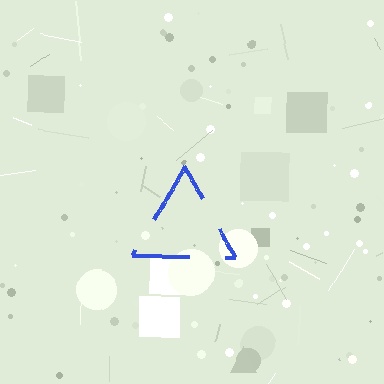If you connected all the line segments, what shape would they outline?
They would outline a triangle.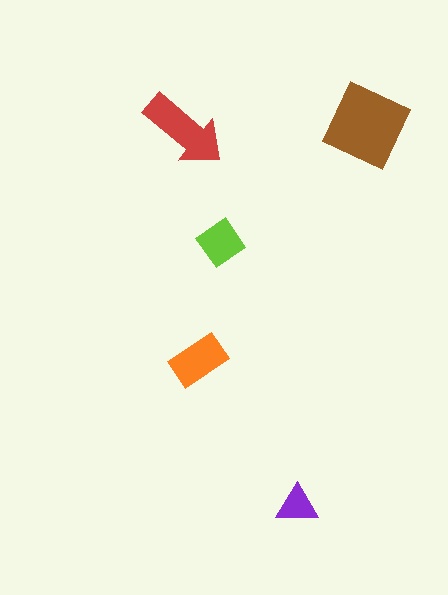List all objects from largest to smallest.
The brown square, the red arrow, the orange rectangle, the lime diamond, the purple triangle.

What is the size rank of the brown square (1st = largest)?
1st.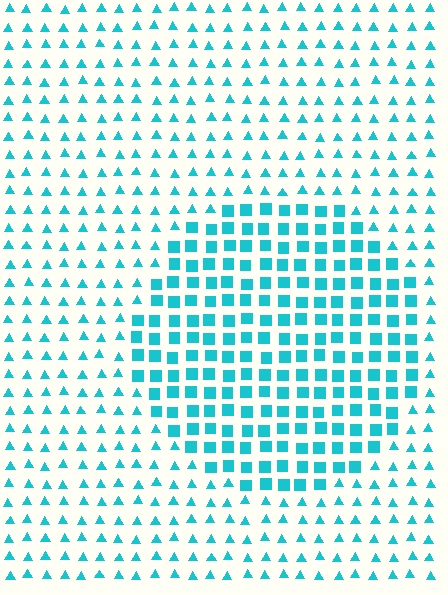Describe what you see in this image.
The image is filled with small cyan elements arranged in a uniform grid. A circle-shaped region contains squares, while the surrounding area contains triangles. The boundary is defined purely by the change in element shape.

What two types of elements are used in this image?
The image uses squares inside the circle region and triangles outside it.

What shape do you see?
I see a circle.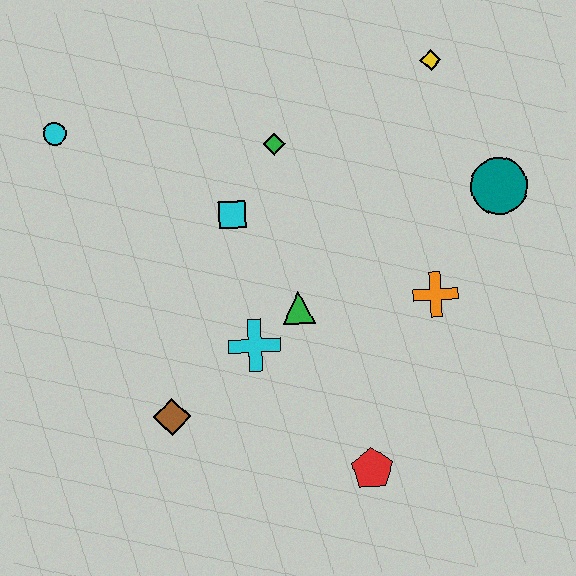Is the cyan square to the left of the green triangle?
Yes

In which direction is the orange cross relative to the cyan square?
The orange cross is to the right of the cyan square.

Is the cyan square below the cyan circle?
Yes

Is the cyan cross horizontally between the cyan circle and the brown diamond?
No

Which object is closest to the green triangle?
The cyan cross is closest to the green triangle.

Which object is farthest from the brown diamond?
The yellow diamond is farthest from the brown diamond.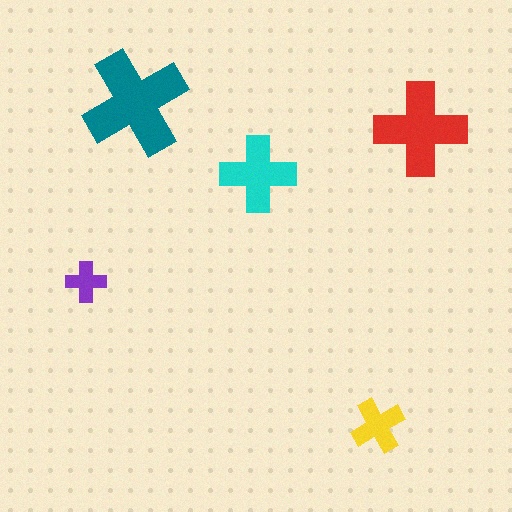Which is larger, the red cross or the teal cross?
The teal one.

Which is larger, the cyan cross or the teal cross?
The teal one.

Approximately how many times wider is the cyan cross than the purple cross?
About 2 times wider.